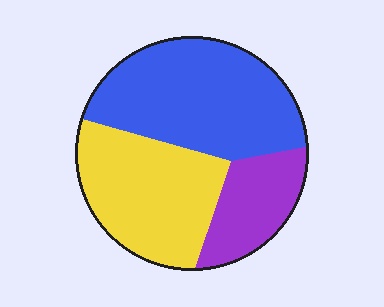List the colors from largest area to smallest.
From largest to smallest: blue, yellow, purple.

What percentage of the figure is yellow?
Yellow takes up about three eighths (3/8) of the figure.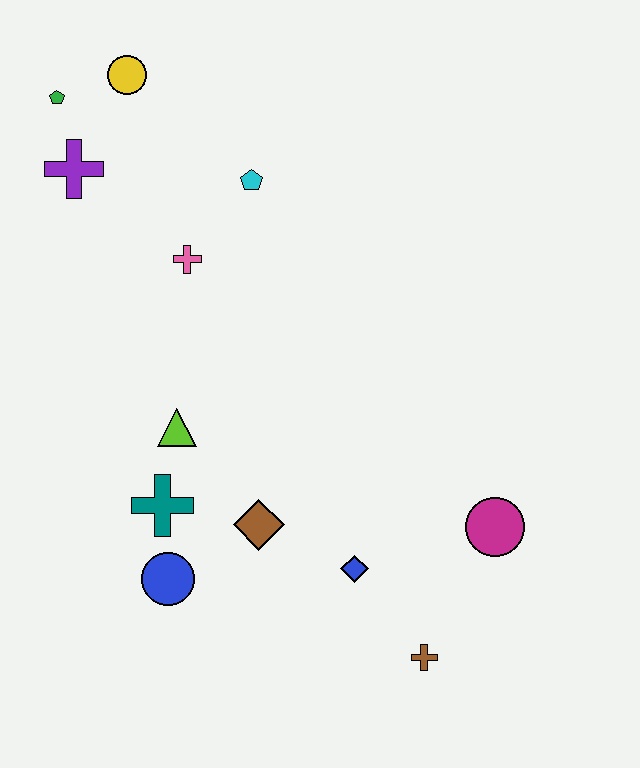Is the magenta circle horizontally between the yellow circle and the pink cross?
No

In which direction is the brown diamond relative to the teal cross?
The brown diamond is to the right of the teal cross.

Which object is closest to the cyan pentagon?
The pink cross is closest to the cyan pentagon.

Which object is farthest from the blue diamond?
The green pentagon is farthest from the blue diamond.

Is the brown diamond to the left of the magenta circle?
Yes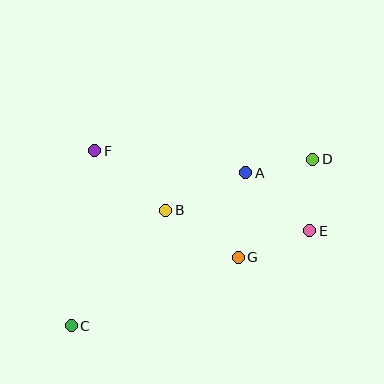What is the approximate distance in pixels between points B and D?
The distance between B and D is approximately 155 pixels.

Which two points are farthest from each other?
Points C and D are farthest from each other.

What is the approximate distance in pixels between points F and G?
The distance between F and G is approximately 179 pixels.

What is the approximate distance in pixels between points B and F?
The distance between B and F is approximately 93 pixels.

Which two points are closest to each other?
Points A and D are closest to each other.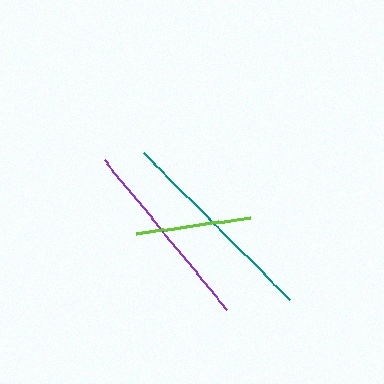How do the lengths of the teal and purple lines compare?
The teal and purple lines are approximately the same length.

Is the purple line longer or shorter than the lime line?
The purple line is longer than the lime line.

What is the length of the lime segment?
The lime segment is approximately 115 pixels long.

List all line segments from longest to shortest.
From longest to shortest: teal, purple, lime.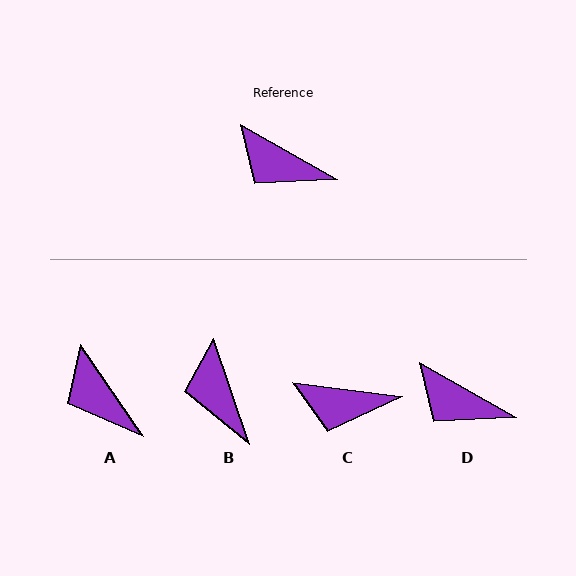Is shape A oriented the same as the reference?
No, it is off by about 26 degrees.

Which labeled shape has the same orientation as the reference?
D.